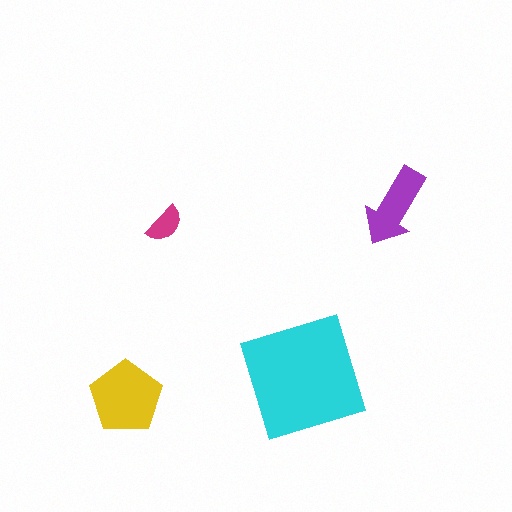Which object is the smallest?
The magenta semicircle.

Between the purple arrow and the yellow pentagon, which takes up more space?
The yellow pentagon.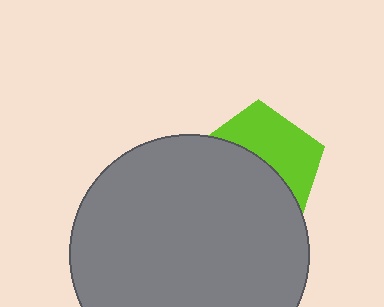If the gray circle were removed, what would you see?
You would see the complete lime pentagon.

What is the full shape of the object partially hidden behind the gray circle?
The partially hidden object is a lime pentagon.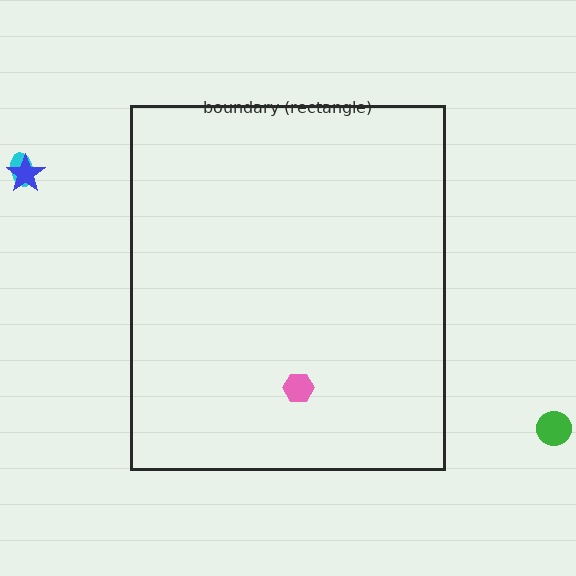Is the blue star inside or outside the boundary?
Outside.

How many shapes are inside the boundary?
1 inside, 3 outside.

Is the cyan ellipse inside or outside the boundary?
Outside.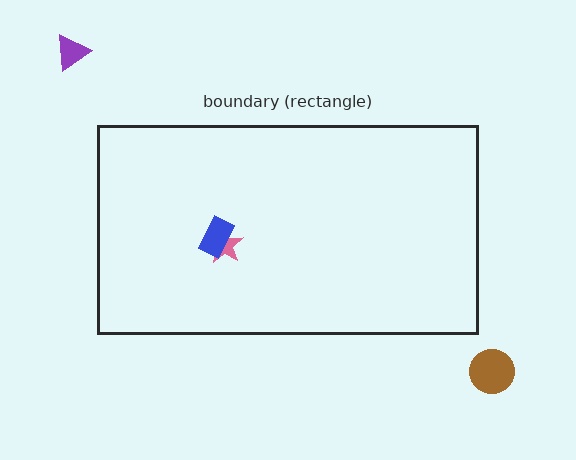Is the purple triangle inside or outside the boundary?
Outside.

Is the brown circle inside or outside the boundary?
Outside.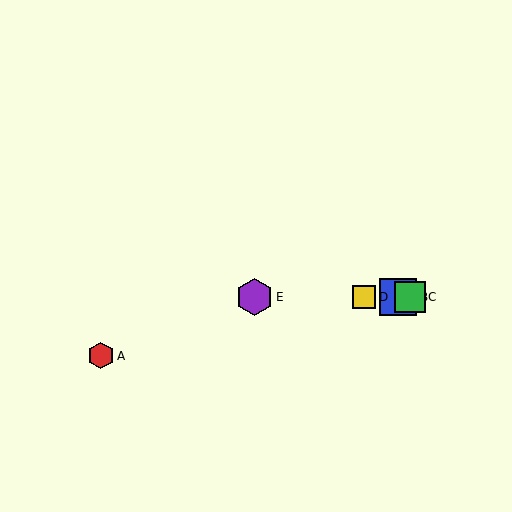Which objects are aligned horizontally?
Objects B, C, D, E are aligned horizontally.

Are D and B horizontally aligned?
Yes, both are at y≈297.